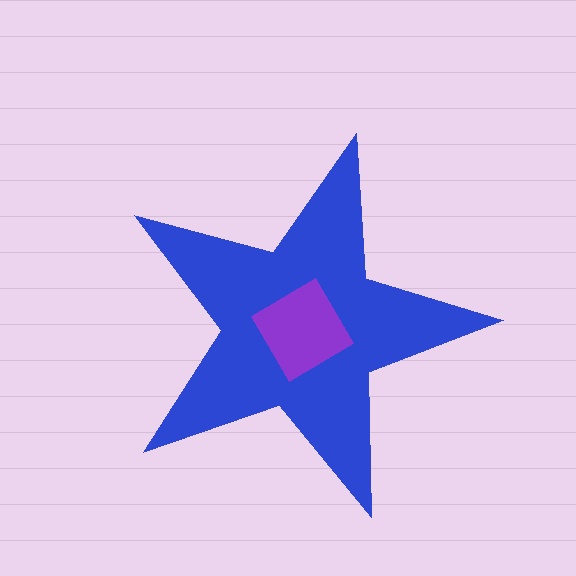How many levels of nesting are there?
2.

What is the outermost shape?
The blue star.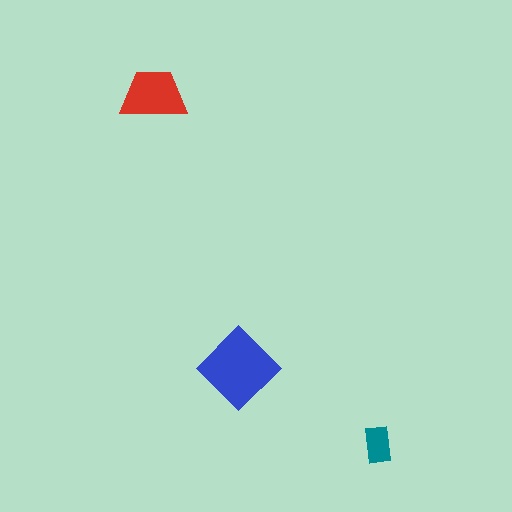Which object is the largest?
The blue diamond.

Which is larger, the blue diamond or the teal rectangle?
The blue diamond.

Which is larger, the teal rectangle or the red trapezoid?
The red trapezoid.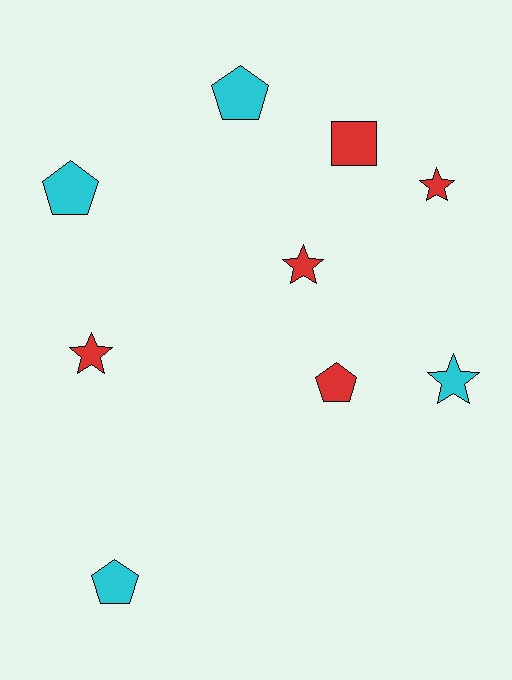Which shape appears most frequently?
Star, with 4 objects.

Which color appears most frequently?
Red, with 5 objects.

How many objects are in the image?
There are 9 objects.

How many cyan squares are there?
There are no cyan squares.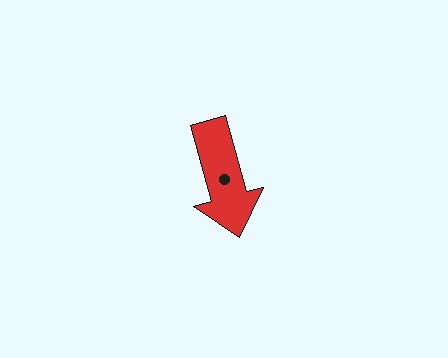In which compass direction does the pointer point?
South.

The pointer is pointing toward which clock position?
Roughly 6 o'clock.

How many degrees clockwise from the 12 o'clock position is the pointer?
Approximately 165 degrees.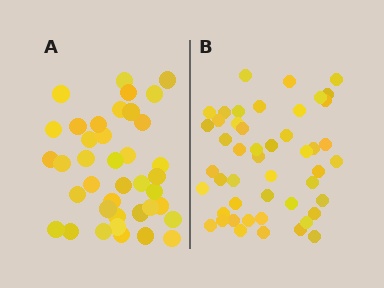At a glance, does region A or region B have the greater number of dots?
Region B (the right region) has more dots.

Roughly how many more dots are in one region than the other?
Region B has roughly 8 or so more dots than region A.